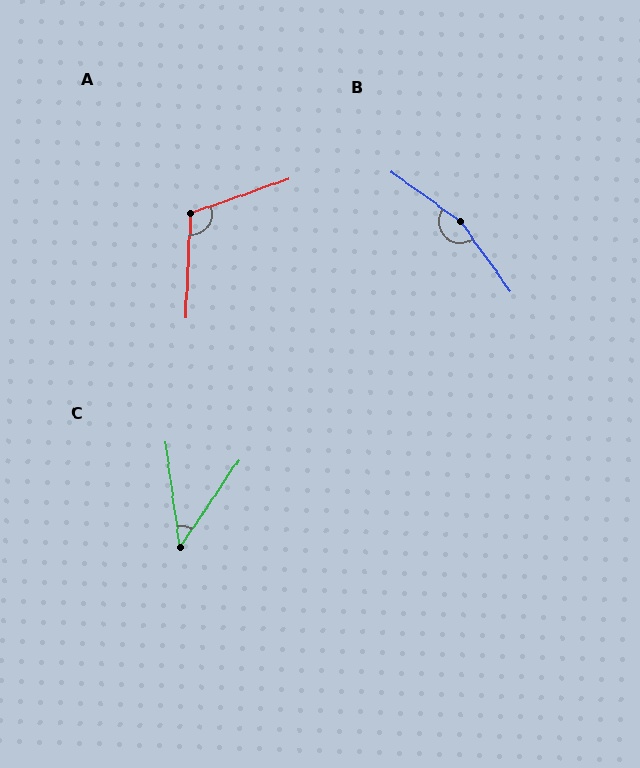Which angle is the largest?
B, at approximately 161 degrees.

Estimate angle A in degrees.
Approximately 112 degrees.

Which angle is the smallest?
C, at approximately 42 degrees.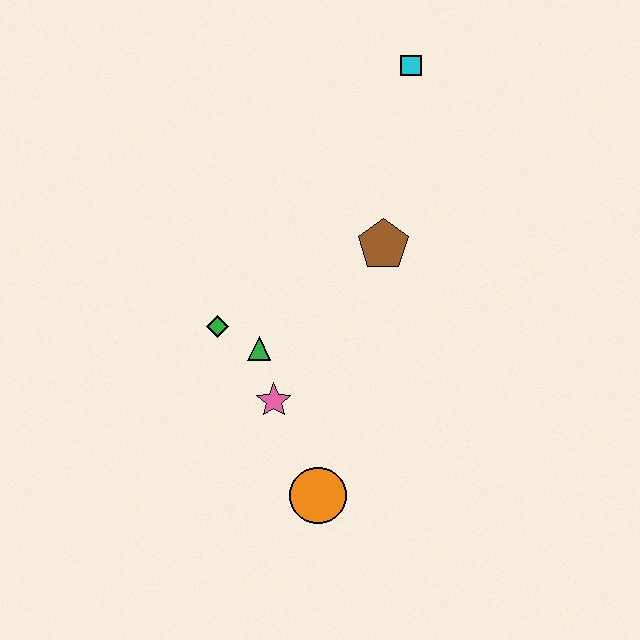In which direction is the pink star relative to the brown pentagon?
The pink star is below the brown pentagon.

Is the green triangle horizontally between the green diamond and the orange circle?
Yes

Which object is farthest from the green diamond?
The cyan square is farthest from the green diamond.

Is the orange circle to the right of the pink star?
Yes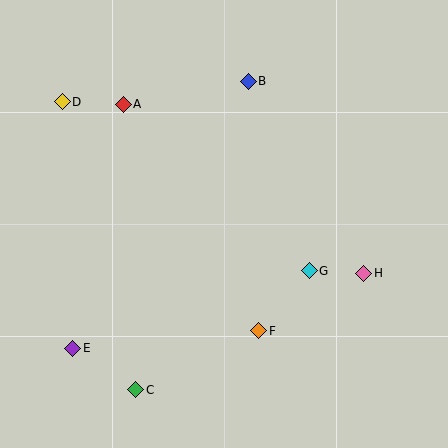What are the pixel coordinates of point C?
Point C is at (136, 390).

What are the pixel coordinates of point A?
Point A is at (123, 104).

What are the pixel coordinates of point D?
Point D is at (62, 102).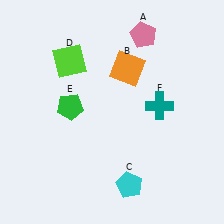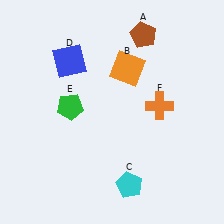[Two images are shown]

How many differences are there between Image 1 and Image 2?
There are 3 differences between the two images.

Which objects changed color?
A changed from pink to brown. D changed from lime to blue. F changed from teal to orange.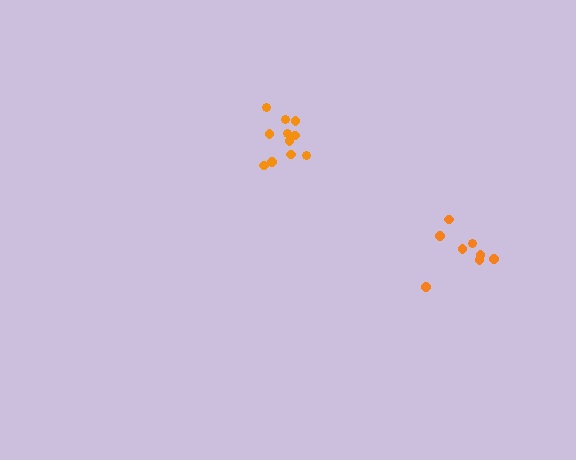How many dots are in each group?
Group 1: 11 dots, Group 2: 8 dots (19 total).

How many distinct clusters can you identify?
There are 2 distinct clusters.